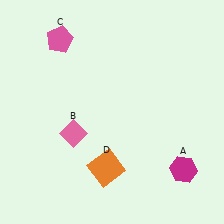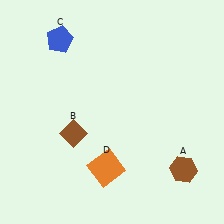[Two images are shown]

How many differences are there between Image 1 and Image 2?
There are 3 differences between the two images.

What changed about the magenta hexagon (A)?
In Image 1, A is magenta. In Image 2, it changed to brown.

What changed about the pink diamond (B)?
In Image 1, B is pink. In Image 2, it changed to brown.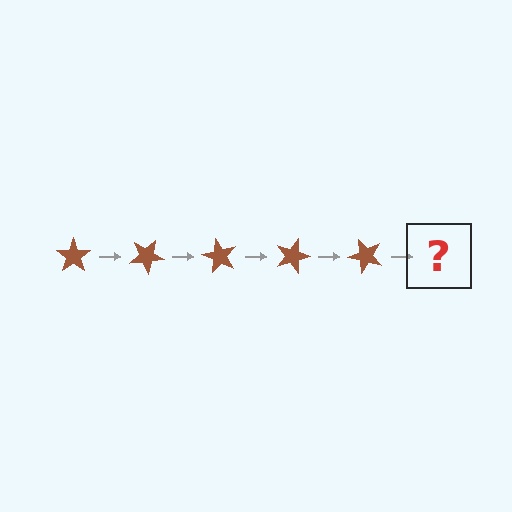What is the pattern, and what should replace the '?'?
The pattern is that the star rotates 30 degrees each step. The '?' should be a brown star rotated 150 degrees.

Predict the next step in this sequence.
The next step is a brown star rotated 150 degrees.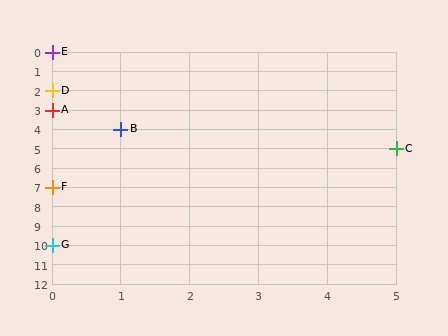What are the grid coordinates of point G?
Point G is at grid coordinates (0, 10).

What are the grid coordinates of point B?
Point B is at grid coordinates (1, 4).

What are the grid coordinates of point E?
Point E is at grid coordinates (0, 0).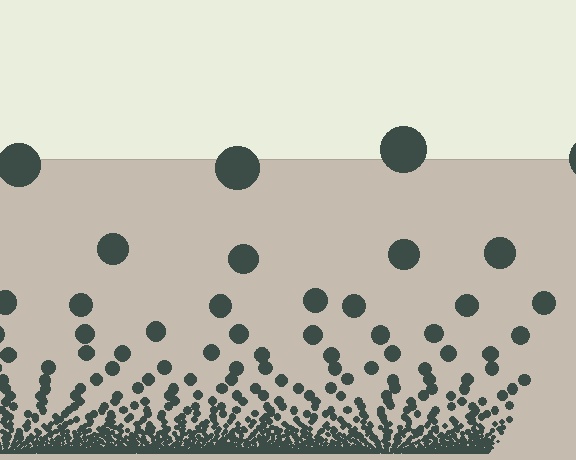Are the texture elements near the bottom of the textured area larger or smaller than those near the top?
Smaller. The gradient is inverted — elements near the bottom are smaller and denser.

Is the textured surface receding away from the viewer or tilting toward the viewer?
The surface appears to tilt toward the viewer. Texture elements get larger and sparser toward the top.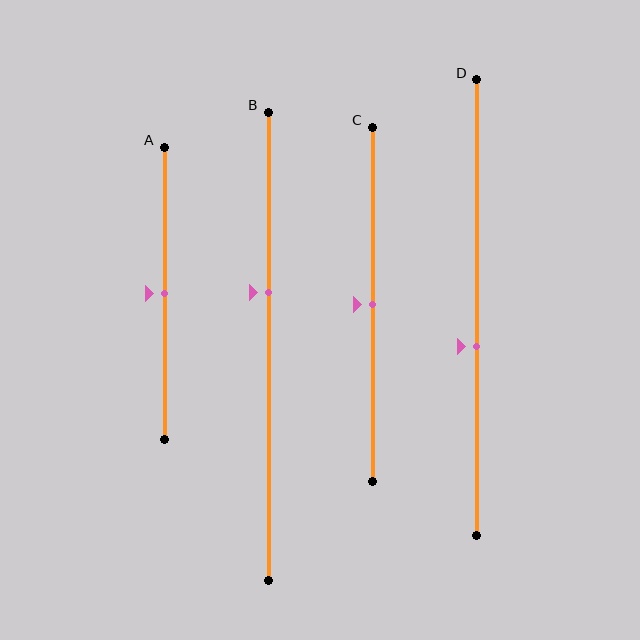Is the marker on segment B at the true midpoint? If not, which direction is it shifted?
No, the marker on segment B is shifted upward by about 11% of the segment length.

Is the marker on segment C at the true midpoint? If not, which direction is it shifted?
Yes, the marker on segment C is at the true midpoint.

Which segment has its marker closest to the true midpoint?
Segment A has its marker closest to the true midpoint.